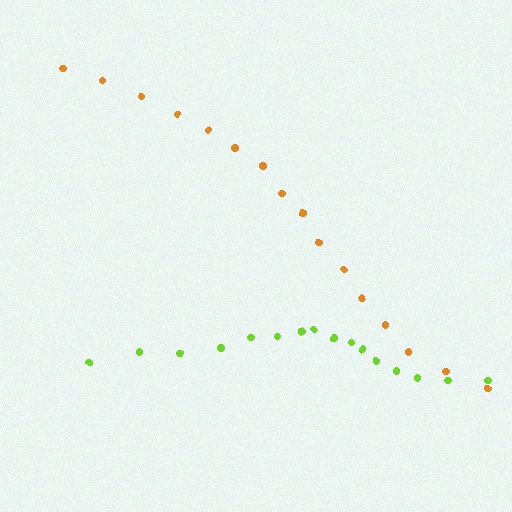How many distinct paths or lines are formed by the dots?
There are 2 distinct paths.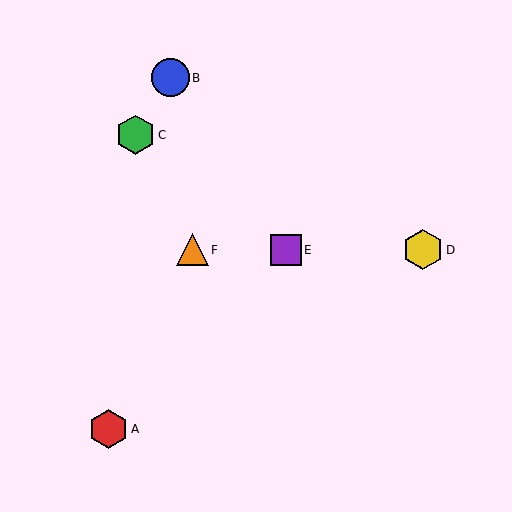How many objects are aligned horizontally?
3 objects (D, E, F) are aligned horizontally.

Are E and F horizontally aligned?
Yes, both are at y≈250.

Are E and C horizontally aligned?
No, E is at y≈250 and C is at y≈135.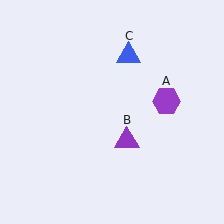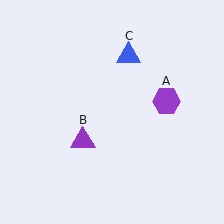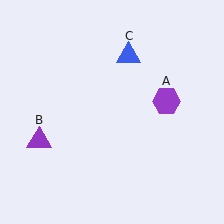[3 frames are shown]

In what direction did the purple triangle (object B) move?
The purple triangle (object B) moved left.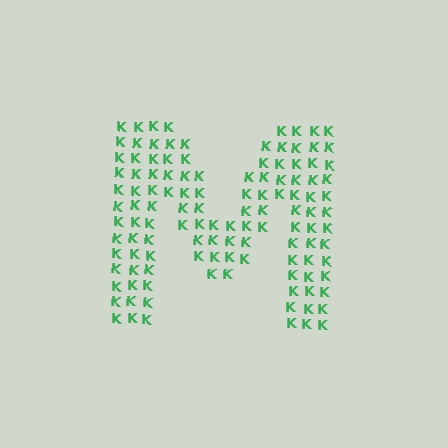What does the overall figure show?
The overall figure shows the letter M.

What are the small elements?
The small elements are letter K's.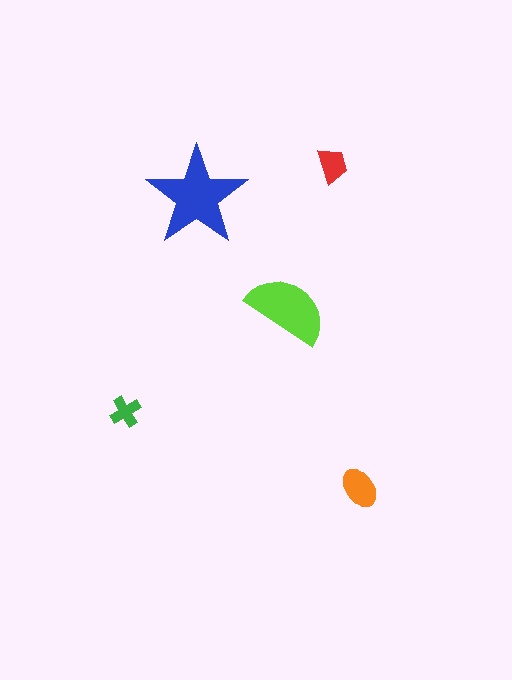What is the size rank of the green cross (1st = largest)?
5th.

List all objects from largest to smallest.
The blue star, the lime semicircle, the orange ellipse, the red trapezoid, the green cross.